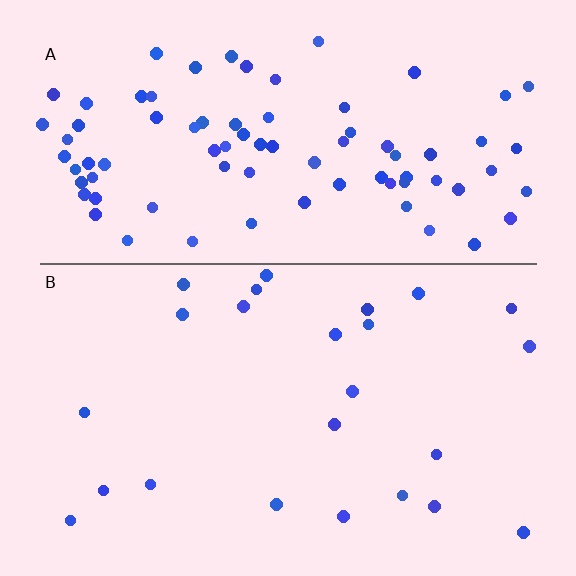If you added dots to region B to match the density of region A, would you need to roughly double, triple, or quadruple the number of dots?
Approximately triple.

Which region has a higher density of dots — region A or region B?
A (the top).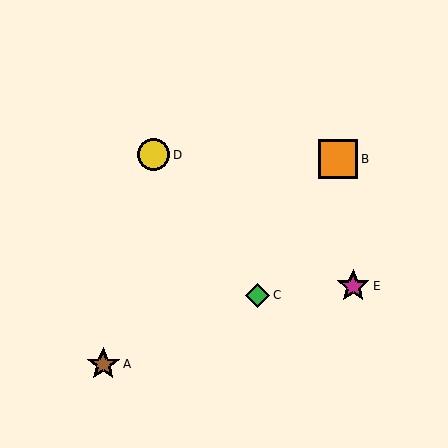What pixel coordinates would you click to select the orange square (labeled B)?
Click at (338, 159) to select the orange square B.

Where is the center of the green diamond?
The center of the green diamond is at (257, 295).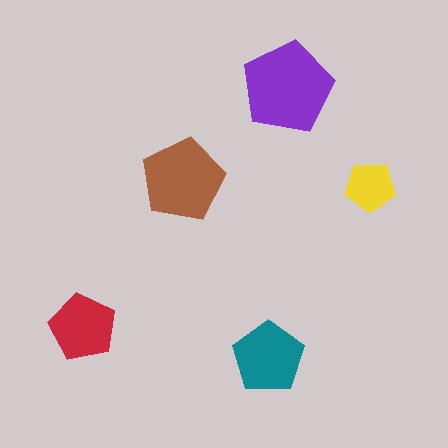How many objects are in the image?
There are 5 objects in the image.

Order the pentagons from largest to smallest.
the purple one, the brown one, the teal one, the red one, the yellow one.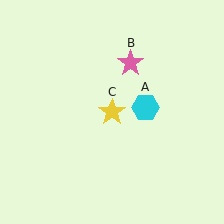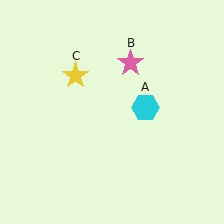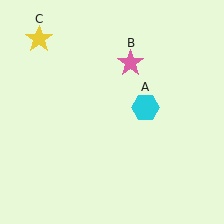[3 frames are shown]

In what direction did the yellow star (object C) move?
The yellow star (object C) moved up and to the left.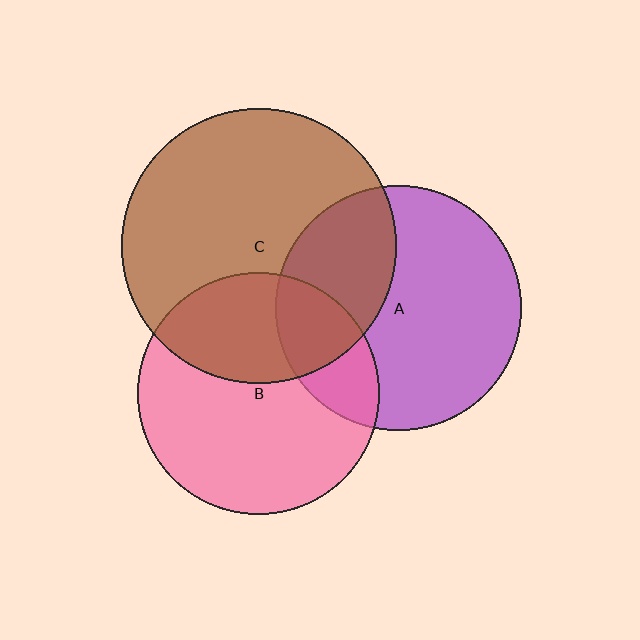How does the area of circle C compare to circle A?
Approximately 1.3 times.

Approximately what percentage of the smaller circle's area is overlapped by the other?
Approximately 20%.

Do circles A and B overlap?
Yes.